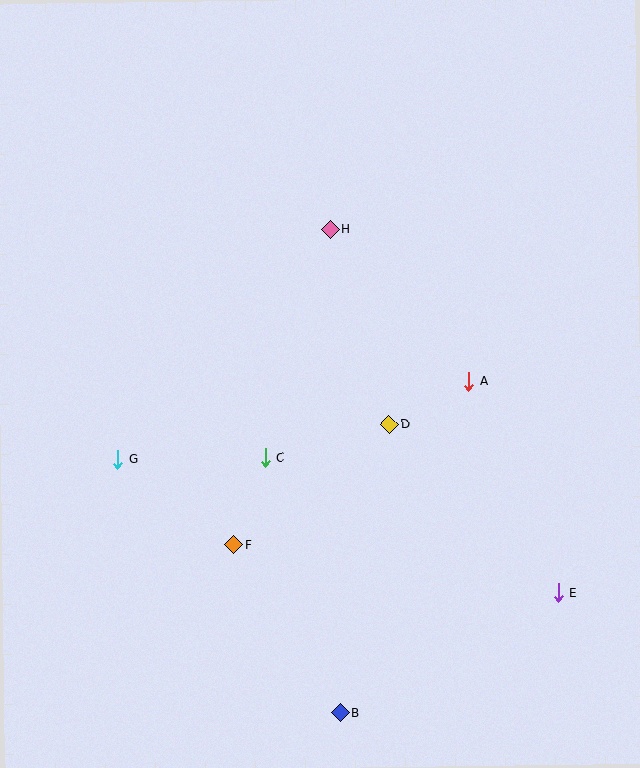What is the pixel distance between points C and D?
The distance between C and D is 128 pixels.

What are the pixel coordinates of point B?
Point B is at (340, 713).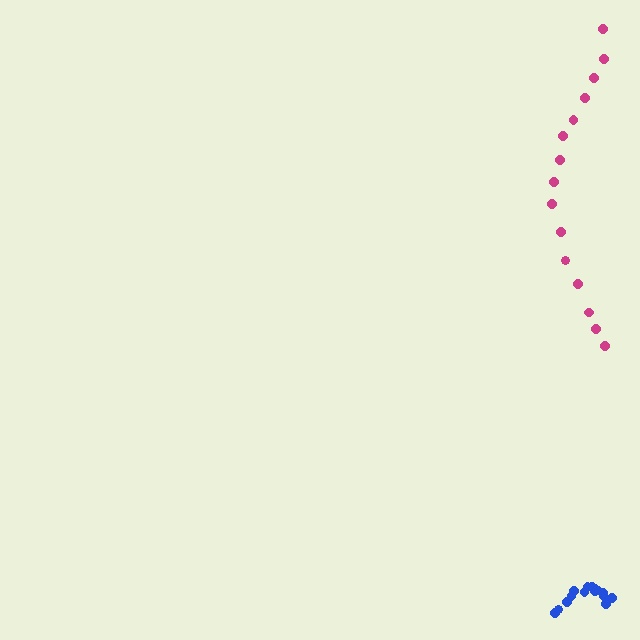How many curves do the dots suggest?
There are 2 distinct paths.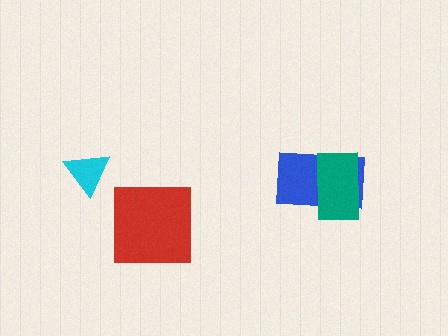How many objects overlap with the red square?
0 objects overlap with the red square.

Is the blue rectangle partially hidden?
Yes, it is partially covered by another shape.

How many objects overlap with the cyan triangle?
0 objects overlap with the cyan triangle.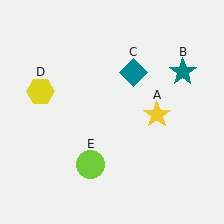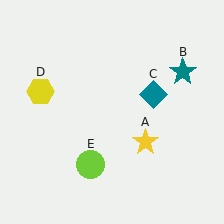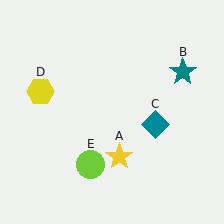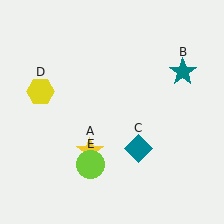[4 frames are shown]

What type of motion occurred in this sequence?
The yellow star (object A), teal diamond (object C) rotated clockwise around the center of the scene.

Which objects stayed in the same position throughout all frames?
Teal star (object B) and yellow hexagon (object D) and lime circle (object E) remained stationary.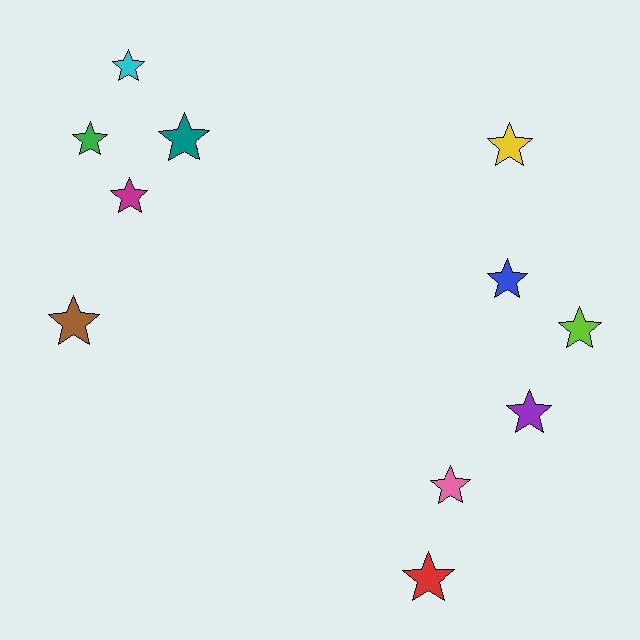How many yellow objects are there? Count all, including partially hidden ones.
There is 1 yellow object.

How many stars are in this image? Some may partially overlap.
There are 11 stars.